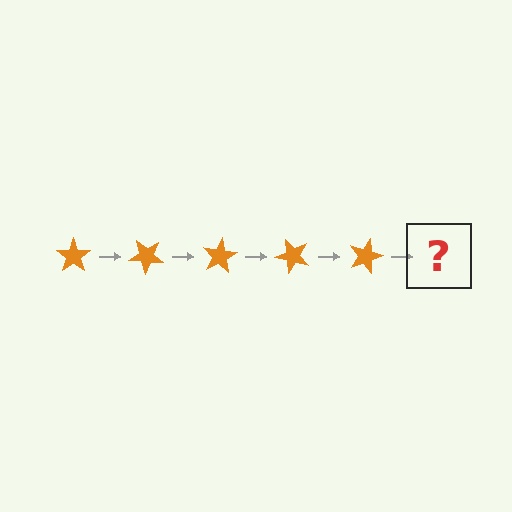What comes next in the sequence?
The next element should be an orange star rotated 200 degrees.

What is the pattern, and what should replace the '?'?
The pattern is that the star rotates 40 degrees each step. The '?' should be an orange star rotated 200 degrees.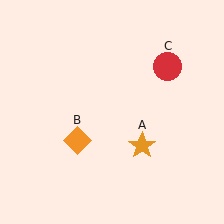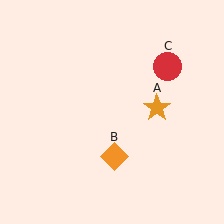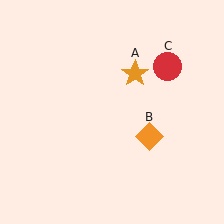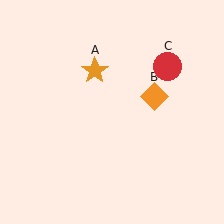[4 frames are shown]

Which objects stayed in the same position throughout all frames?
Red circle (object C) remained stationary.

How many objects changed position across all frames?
2 objects changed position: orange star (object A), orange diamond (object B).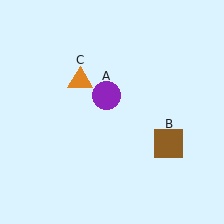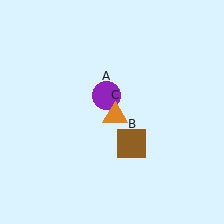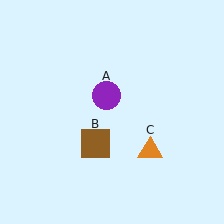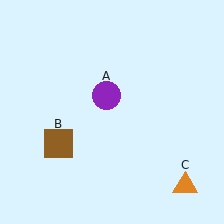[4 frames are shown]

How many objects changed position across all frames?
2 objects changed position: brown square (object B), orange triangle (object C).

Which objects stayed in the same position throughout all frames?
Purple circle (object A) remained stationary.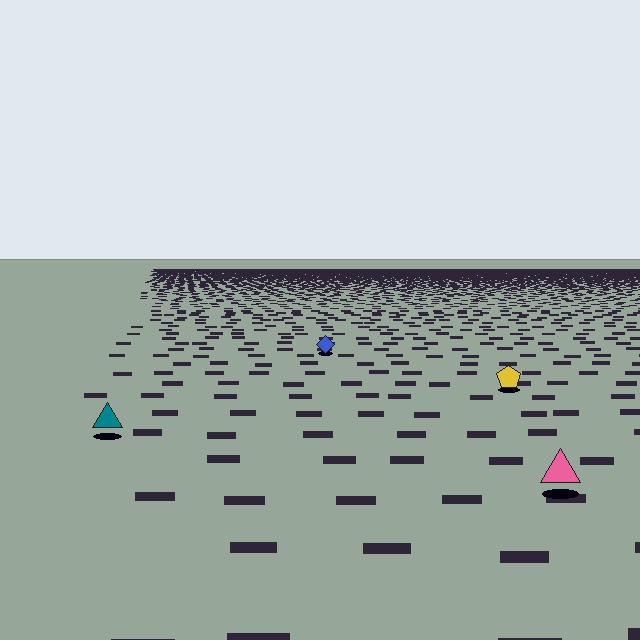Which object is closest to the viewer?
The pink triangle is closest. The texture marks near it are larger and more spread out.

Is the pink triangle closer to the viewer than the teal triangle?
Yes. The pink triangle is closer — you can tell from the texture gradient: the ground texture is coarser near it.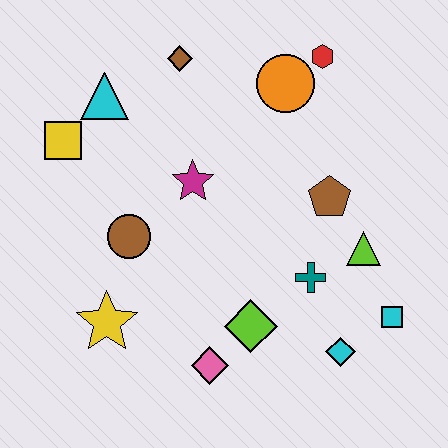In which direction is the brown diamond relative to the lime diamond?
The brown diamond is above the lime diamond.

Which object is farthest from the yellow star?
The red hexagon is farthest from the yellow star.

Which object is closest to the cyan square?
The cyan diamond is closest to the cyan square.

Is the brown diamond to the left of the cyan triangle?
No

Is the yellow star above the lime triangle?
No